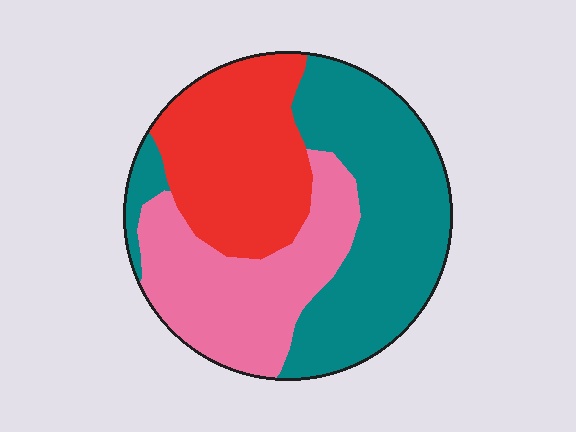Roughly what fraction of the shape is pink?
Pink covers 29% of the shape.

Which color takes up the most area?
Teal, at roughly 40%.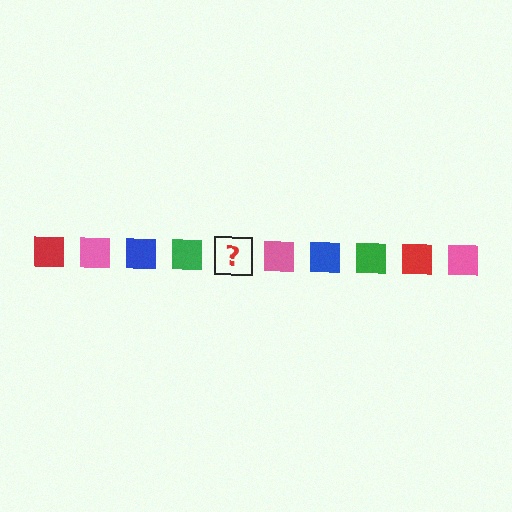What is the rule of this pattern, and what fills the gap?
The rule is that the pattern cycles through red, pink, blue, green squares. The gap should be filled with a red square.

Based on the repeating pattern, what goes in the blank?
The blank should be a red square.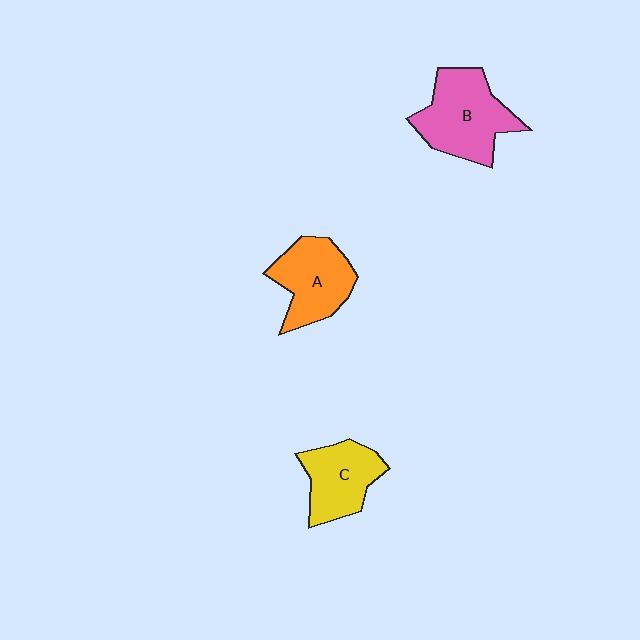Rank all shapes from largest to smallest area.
From largest to smallest: B (pink), A (orange), C (yellow).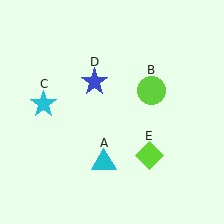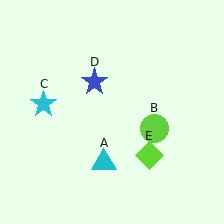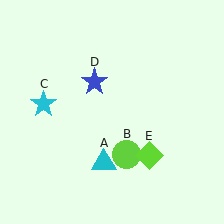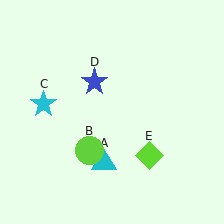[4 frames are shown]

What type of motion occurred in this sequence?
The lime circle (object B) rotated clockwise around the center of the scene.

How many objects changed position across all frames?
1 object changed position: lime circle (object B).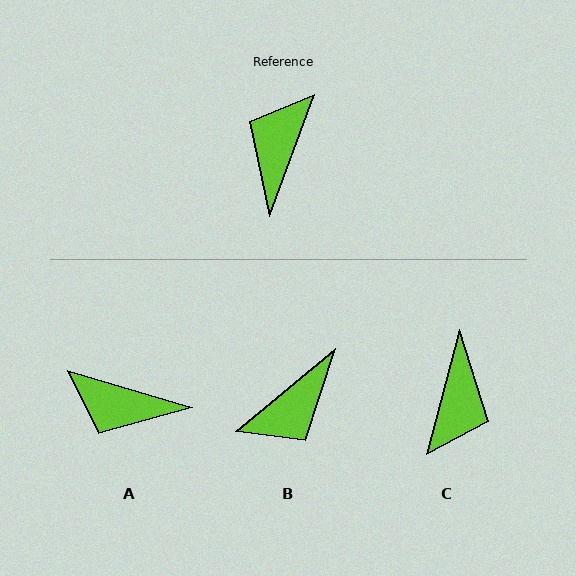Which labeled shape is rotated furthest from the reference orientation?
C, about 175 degrees away.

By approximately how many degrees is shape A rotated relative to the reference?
Approximately 93 degrees counter-clockwise.